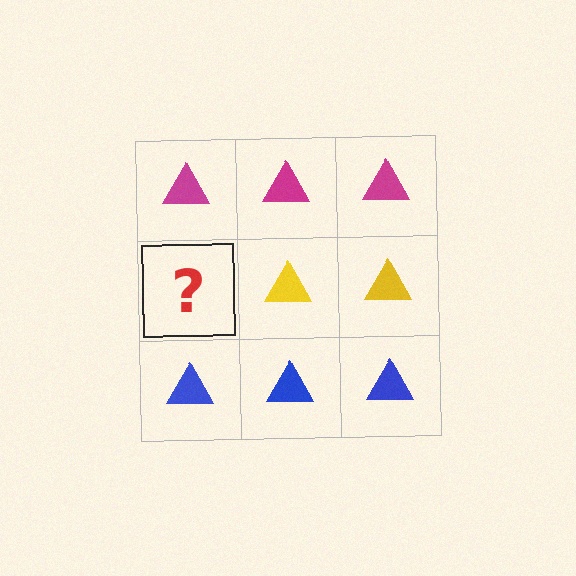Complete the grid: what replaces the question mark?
The question mark should be replaced with a yellow triangle.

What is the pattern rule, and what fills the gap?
The rule is that each row has a consistent color. The gap should be filled with a yellow triangle.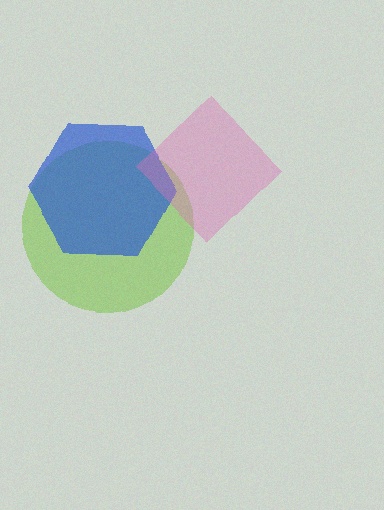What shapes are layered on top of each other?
The layered shapes are: a lime circle, a blue hexagon, a pink diamond.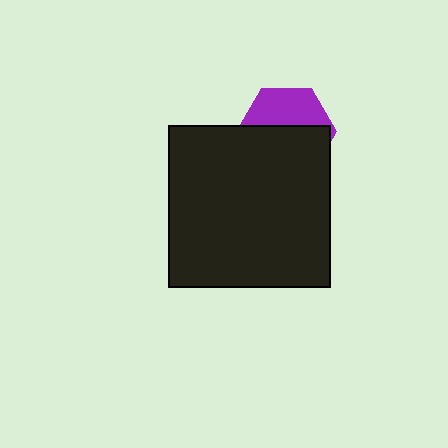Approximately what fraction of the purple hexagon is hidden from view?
Roughly 58% of the purple hexagon is hidden behind the black rectangle.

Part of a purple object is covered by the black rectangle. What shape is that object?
It is a hexagon.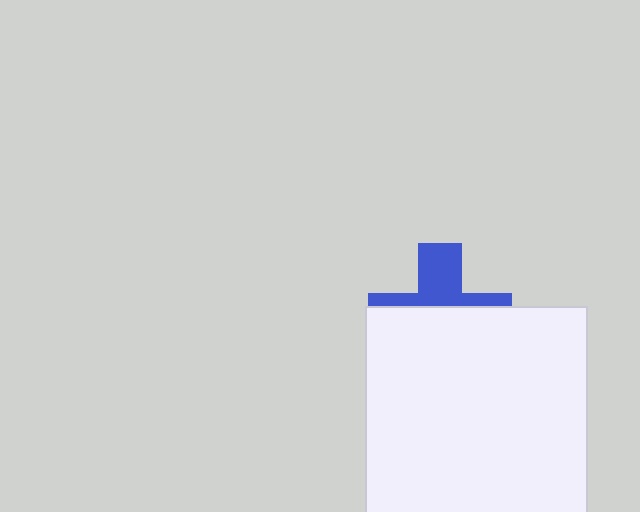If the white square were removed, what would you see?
You would see the complete blue cross.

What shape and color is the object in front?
The object in front is a white square.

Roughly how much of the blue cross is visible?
A small part of it is visible (roughly 37%).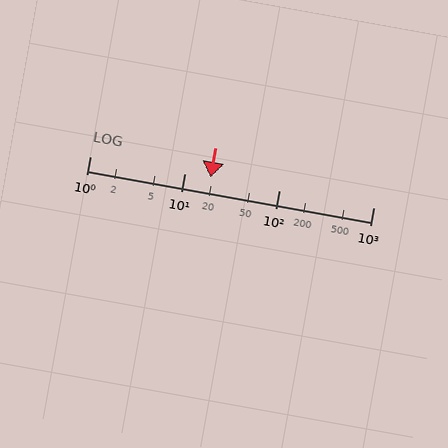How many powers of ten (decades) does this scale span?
The scale spans 3 decades, from 1 to 1000.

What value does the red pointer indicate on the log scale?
The pointer indicates approximately 19.